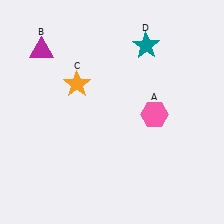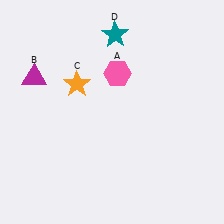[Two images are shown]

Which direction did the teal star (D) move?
The teal star (D) moved left.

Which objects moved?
The objects that moved are: the pink hexagon (A), the magenta triangle (B), the teal star (D).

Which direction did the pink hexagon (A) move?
The pink hexagon (A) moved up.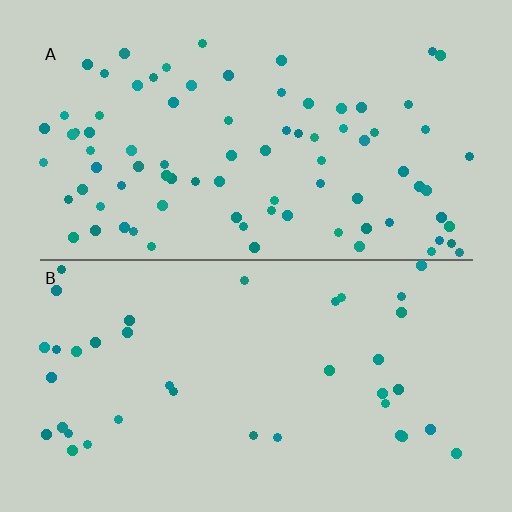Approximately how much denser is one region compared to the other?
Approximately 2.2× — region A over region B.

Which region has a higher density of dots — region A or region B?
A (the top).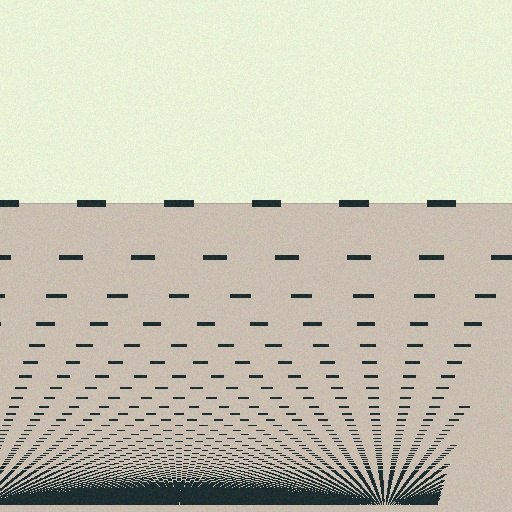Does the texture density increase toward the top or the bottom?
Density increases toward the bottom.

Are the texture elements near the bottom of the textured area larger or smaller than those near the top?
Smaller. The gradient is inverted — elements near the bottom are smaller and denser.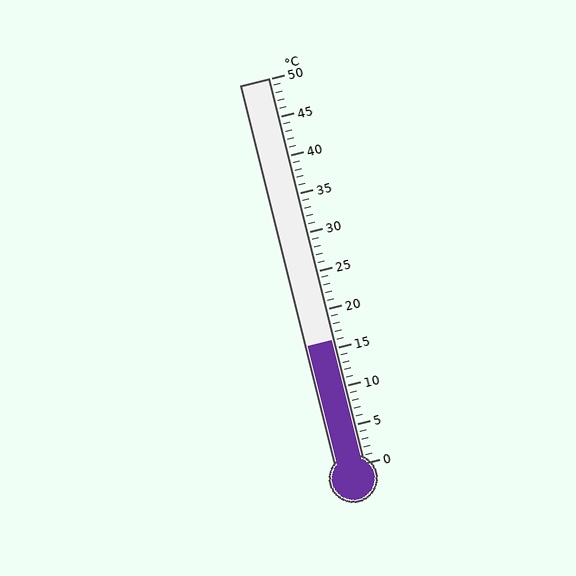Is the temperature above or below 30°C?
The temperature is below 30°C.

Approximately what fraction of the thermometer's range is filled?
The thermometer is filled to approximately 30% of its range.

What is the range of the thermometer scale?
The thermometer scale ranges from 0°C to 50°C.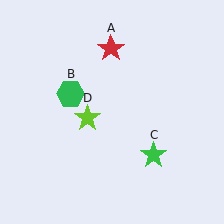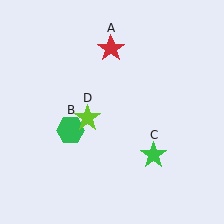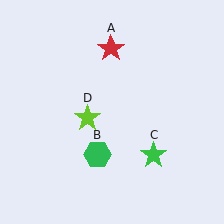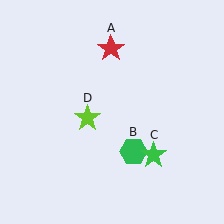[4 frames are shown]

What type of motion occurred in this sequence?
The green hexagon (object B) rotated counterclockwise around the center of the scene.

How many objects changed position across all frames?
1 object changed position: green hexagon (object B).